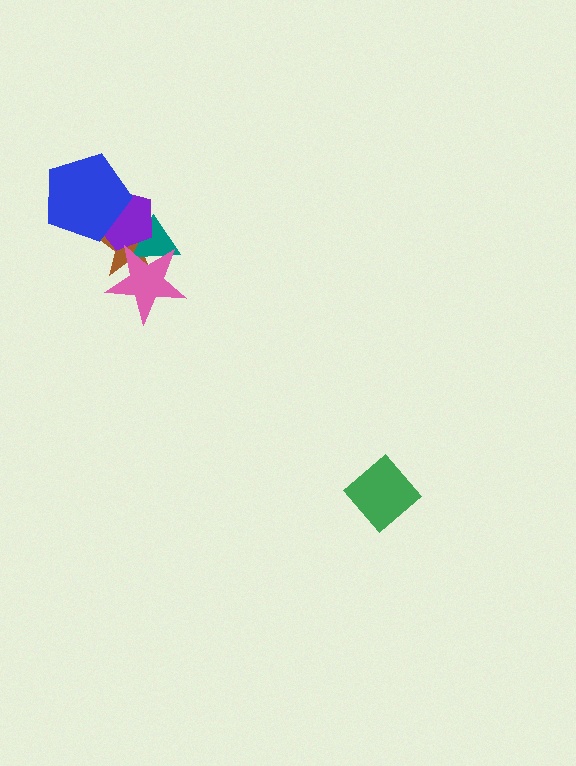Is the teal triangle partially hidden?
Yes, it is partially covered by another shape.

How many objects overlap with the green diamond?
0 objects overlap with the green diamond.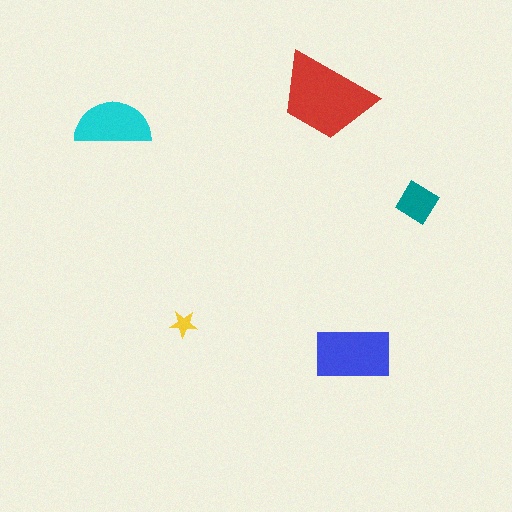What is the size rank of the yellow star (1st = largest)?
5th.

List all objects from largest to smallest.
The red trapezoid, the blue rectangle, the cyan semicircle, the teal diamond, the yellow star.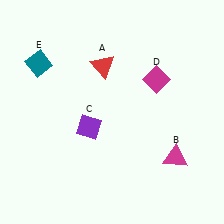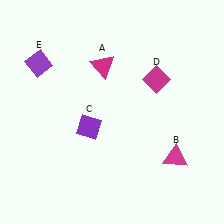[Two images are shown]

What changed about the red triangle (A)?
In Image 1, A is red. In Image 2, it changed to magenta.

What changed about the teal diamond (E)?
In Image 1, E is teal. In Image 2, it changed to purple.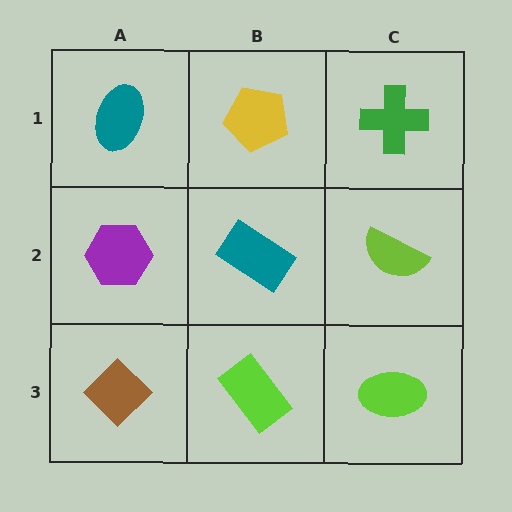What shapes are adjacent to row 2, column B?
A yellow pentagon (row 1, column B), a lime rectangle (row 3, column B), a purple hexagon (row 2, column A), a lime semicircle (row 2, column C).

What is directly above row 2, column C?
A green cross.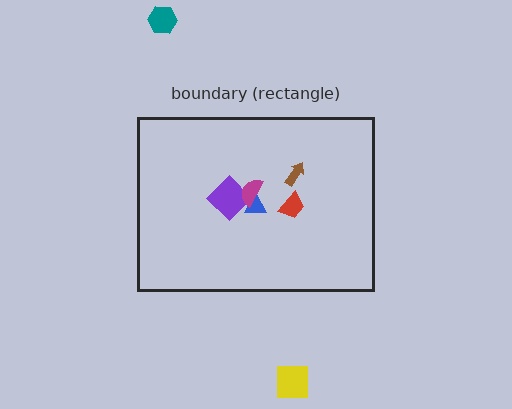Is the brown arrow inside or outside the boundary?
Inside.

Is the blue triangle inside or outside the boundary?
Inside.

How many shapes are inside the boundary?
5 inside, 2 outside.